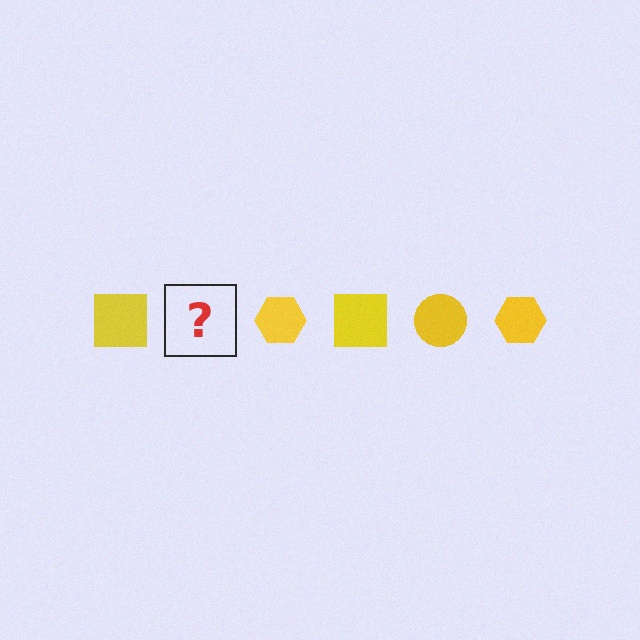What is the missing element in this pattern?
The missing element is a yellow circle.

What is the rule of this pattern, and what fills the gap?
The rule is that the pattern cycles through square, circle, hexagon shapes in yellow. The gap should be filled with a yellow circle.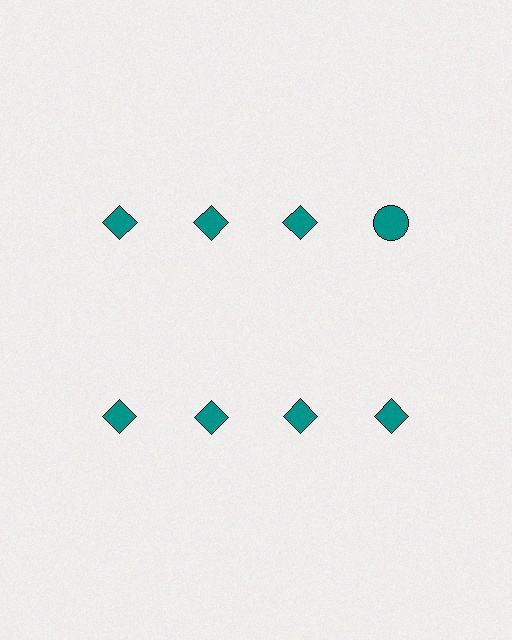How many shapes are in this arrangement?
There are 8 shapes arranged in a grid pattern.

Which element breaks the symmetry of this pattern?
The teal circle in the top row, second from right column breaks the symmetry. All other shapes are teal diamonds.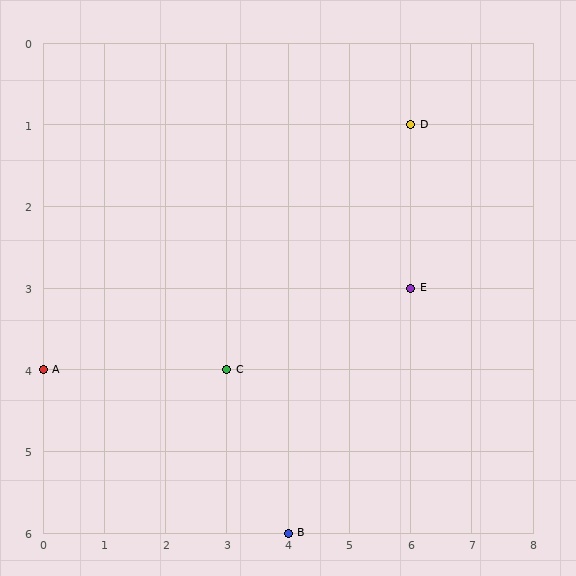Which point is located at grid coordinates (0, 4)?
Point A is at (0, 4).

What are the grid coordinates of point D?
Point D is at grid coordinates (6, 1).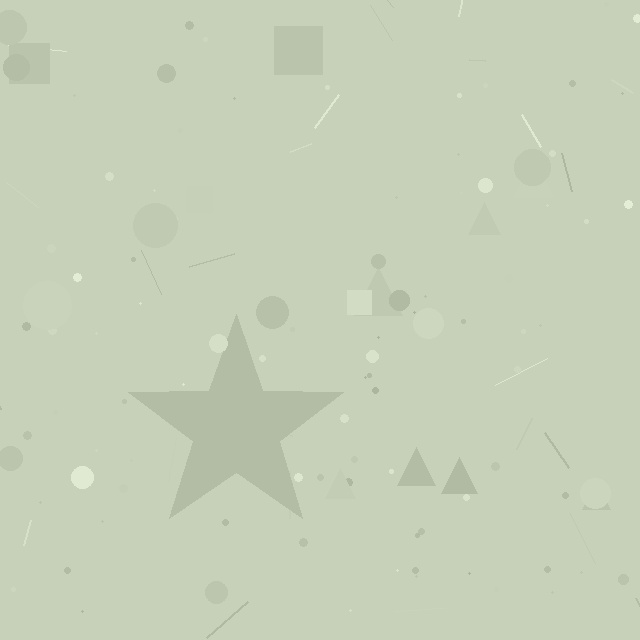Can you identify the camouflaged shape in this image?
The camouflaged shape is a star.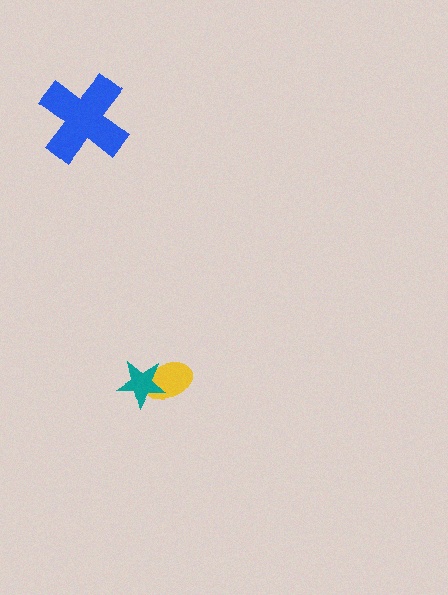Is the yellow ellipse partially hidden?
Yes, it is partially covered by another shape.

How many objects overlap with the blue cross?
0 objects overlap with the blue cross.